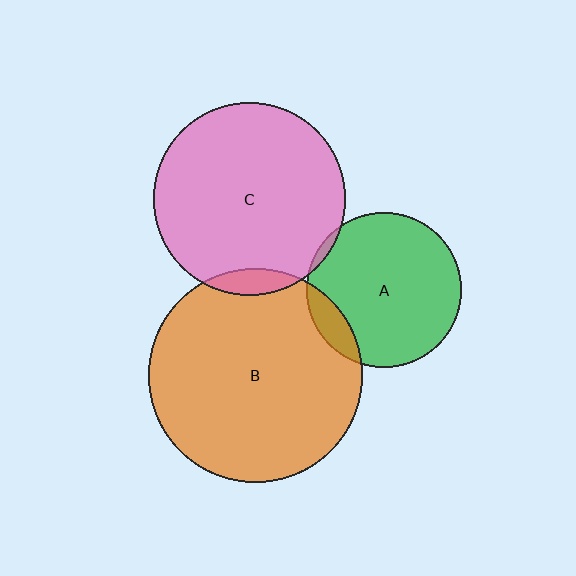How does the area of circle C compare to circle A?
Approximately 1.5 times.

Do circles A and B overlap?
Yes.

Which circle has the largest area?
Circle B (orange).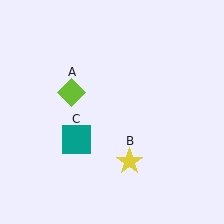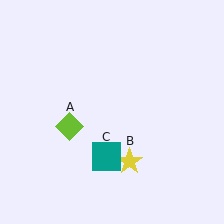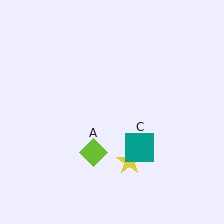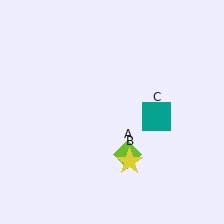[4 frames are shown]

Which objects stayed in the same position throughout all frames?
Yellow star (object B) remained stationary.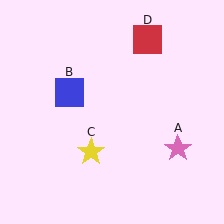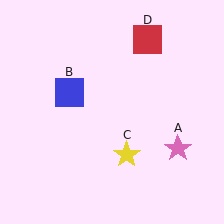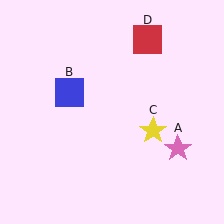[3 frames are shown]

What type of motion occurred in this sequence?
The yellow star (object C) rotated counterclockwise around the center of the scene.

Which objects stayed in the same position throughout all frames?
Pink star (object A) and blue square (object B) and red square (object D) remained stationary.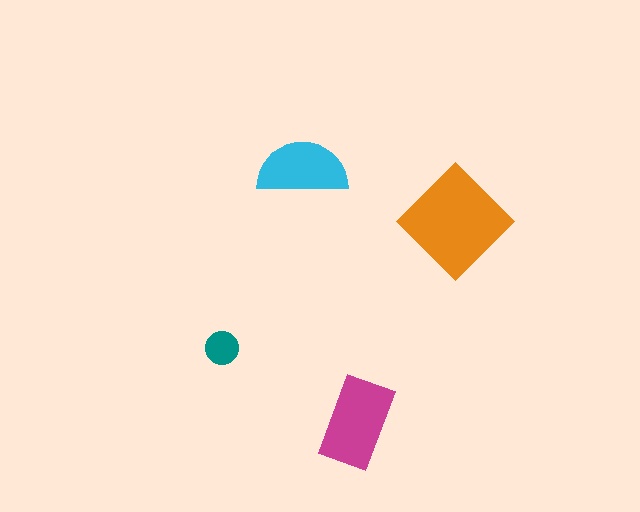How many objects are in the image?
There are 4 objects in the image.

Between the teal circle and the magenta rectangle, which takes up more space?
The magenta rectangle.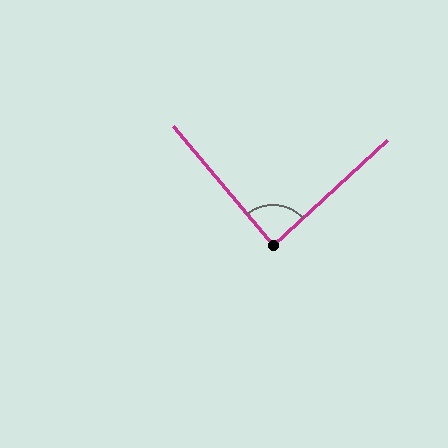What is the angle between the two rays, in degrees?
Approximately 87 degrees.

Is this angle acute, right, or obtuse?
It is approximately a right angle.